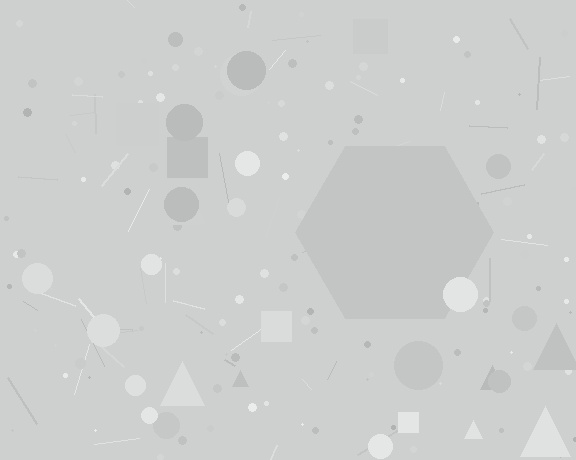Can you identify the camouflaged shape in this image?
The camouflaged shape is a hexagon.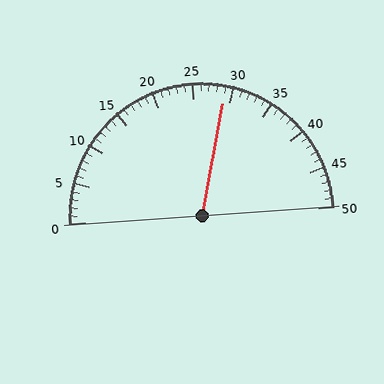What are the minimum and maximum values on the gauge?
The gauge ranges from 0 to 50.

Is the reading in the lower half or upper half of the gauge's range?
The reading is in the upper half of the range (0 to 50).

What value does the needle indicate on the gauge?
The needle indicates approximately 29.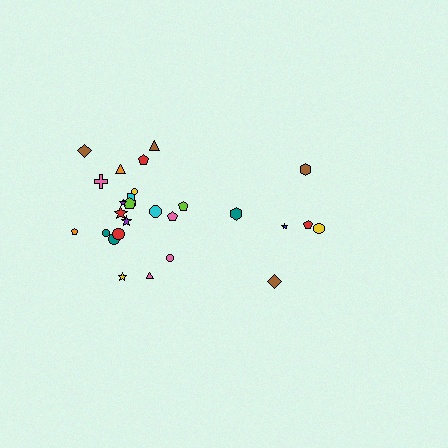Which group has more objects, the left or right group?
The left group.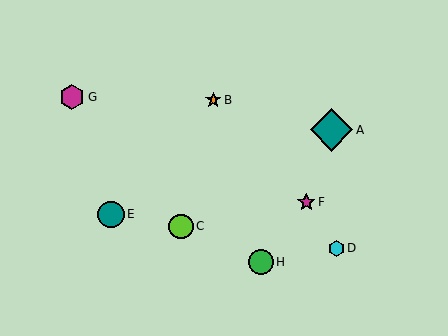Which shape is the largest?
The teal diamond (labeled A) is the largest.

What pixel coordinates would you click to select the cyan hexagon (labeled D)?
Click at (336, 248) to select the cyan hexagon D.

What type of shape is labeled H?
Shape H is a green circle.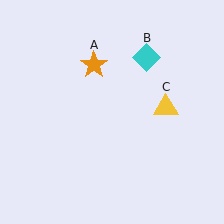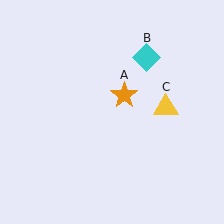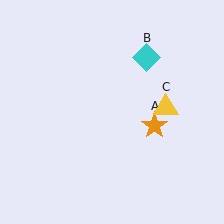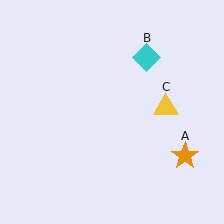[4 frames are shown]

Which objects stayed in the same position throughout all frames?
Cyan diamond (object B) and yellow triangle (object C) remained stationary.